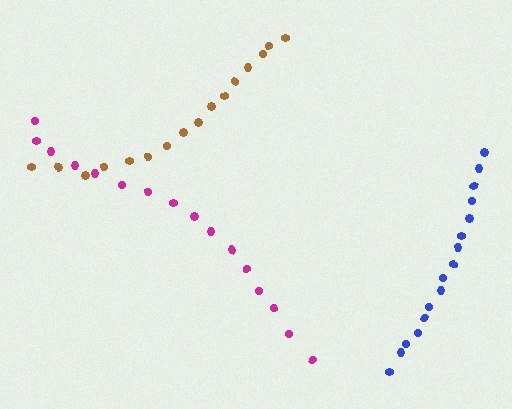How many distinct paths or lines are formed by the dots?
There are 3 distinct paths.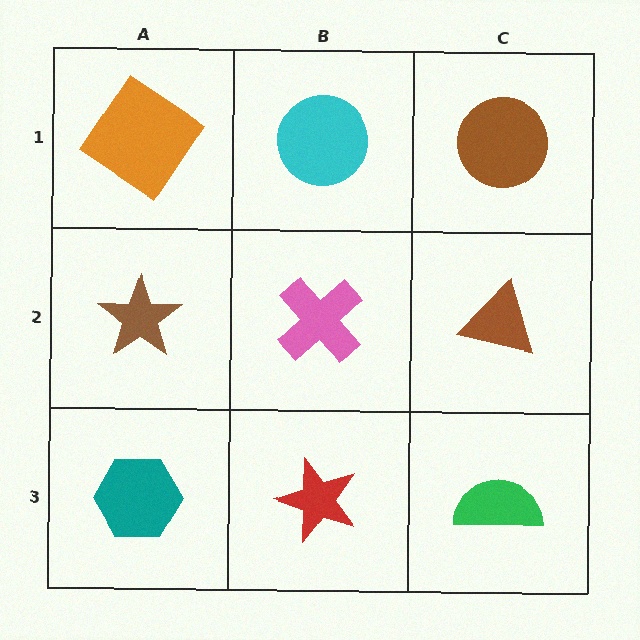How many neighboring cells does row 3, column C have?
2.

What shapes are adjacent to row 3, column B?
A pink cross (row 2, column B), a teal hexagon (row 3, column A), a green semicircle (row 3, column C).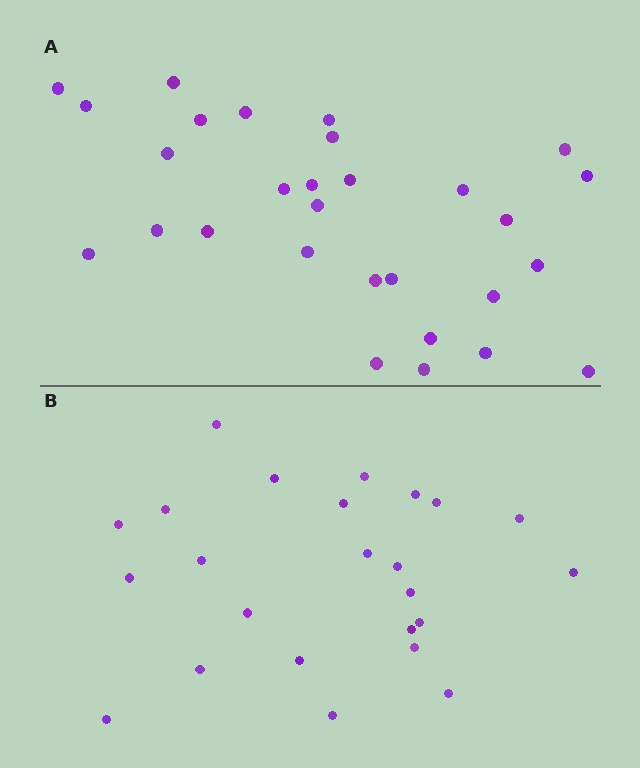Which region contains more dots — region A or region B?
Region A (the top region) has more dots.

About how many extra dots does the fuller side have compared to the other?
Region A has about 5 more dots than region B.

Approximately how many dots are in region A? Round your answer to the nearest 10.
About 30 dots. (The exact count is 29, which rounds to 30.)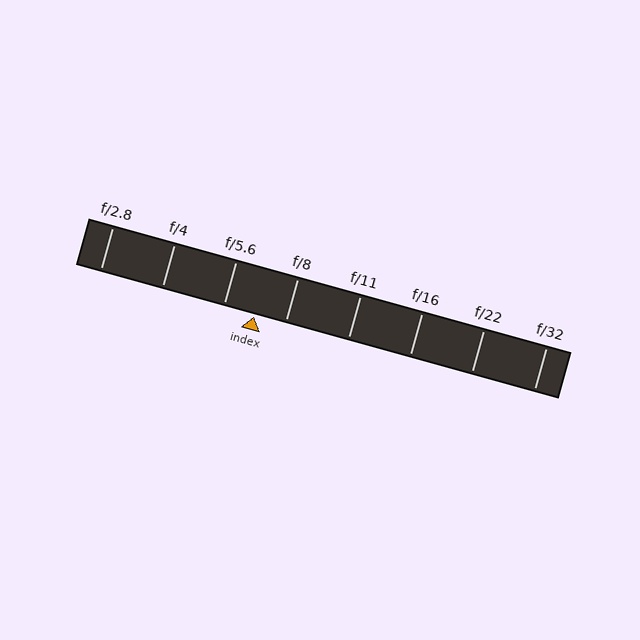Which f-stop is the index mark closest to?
The index mark is closest to f/5.6.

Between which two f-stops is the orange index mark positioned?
The index mark is between f/5.6 and f/8.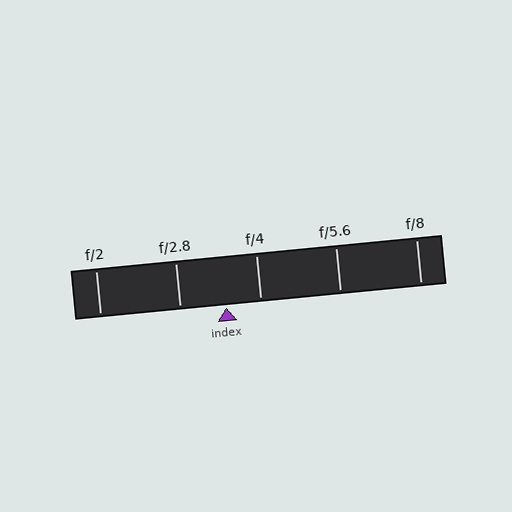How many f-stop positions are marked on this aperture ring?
There are 5 f-stop positions marked.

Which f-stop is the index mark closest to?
The index mark is closest to f/4.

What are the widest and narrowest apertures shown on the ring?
The widest aperture shown is f/2 and the narrowest is f/8.